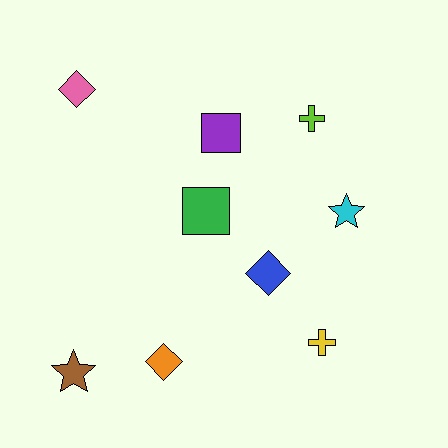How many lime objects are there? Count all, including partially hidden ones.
There is 1 lime object.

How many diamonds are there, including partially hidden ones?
There are 3 diamonds.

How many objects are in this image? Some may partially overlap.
There are 9 objects.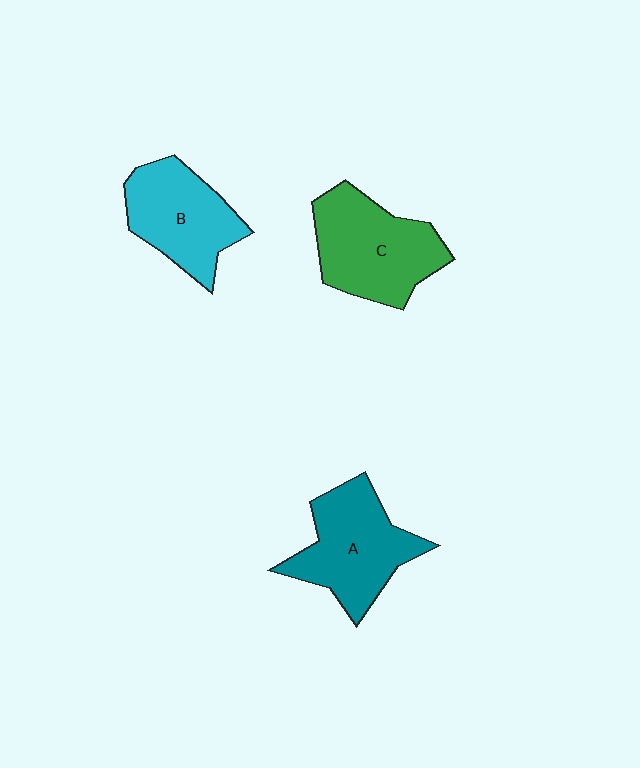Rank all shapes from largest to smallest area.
From largest to smallest: C (green), A (teal), B (cyan).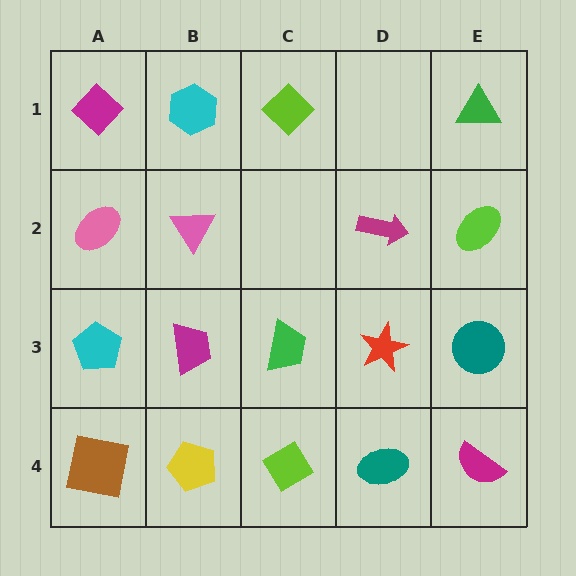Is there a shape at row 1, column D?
No, that cell is empty.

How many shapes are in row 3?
5 shapes.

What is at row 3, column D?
A red star.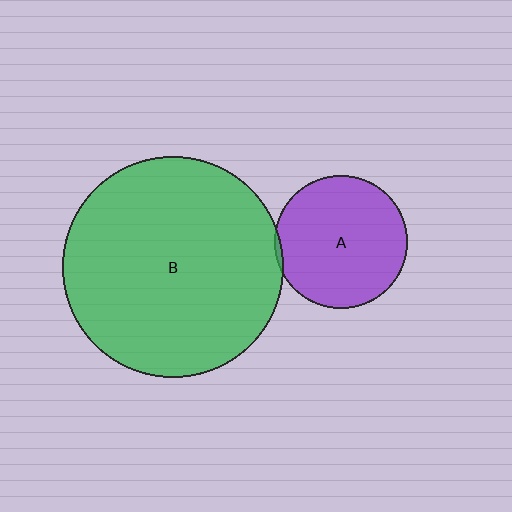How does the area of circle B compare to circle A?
Approximately 2.8 times.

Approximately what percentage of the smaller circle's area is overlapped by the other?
Approximately 5%.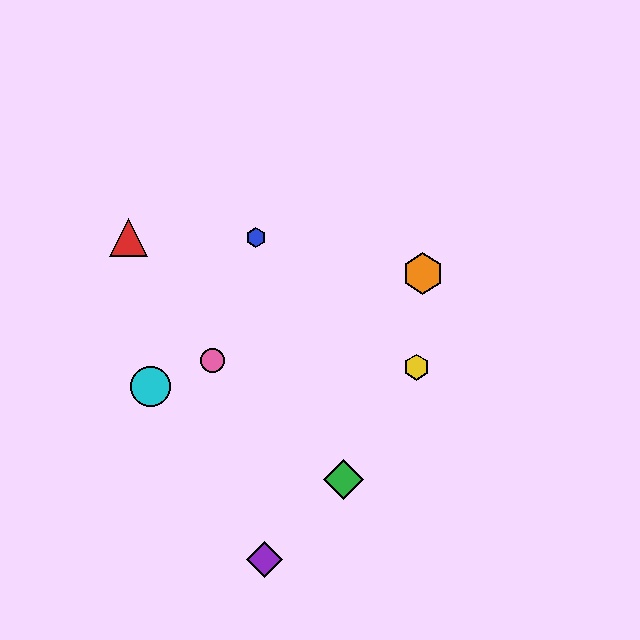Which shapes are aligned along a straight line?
The orange hexagon, the cyan circle, the pink circle are aligned along a straight line.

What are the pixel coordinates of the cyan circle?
The cyan circle is at (151, 386).